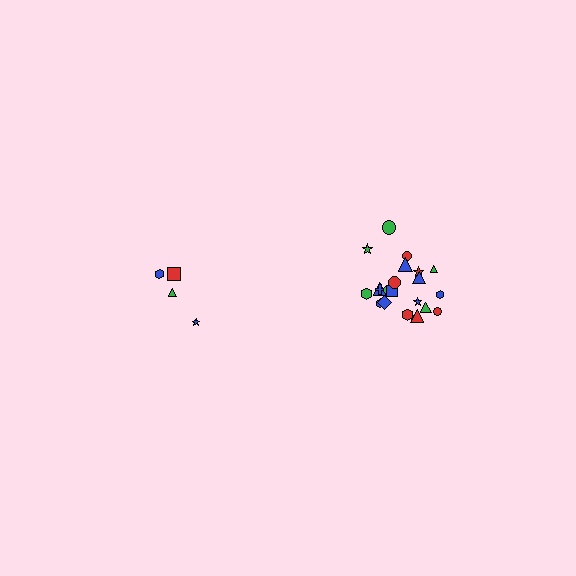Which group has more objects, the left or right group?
The right group.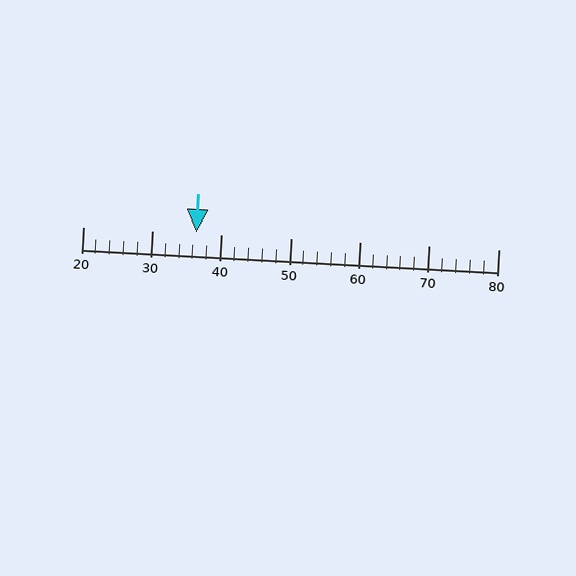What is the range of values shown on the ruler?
The ruler shows values from 20 to 80.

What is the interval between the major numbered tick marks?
The major tick marks are spaced 10 units apart.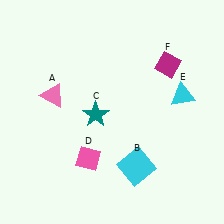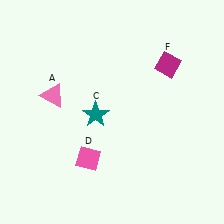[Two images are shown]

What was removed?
The cyan square (B), the cyan triangle (E) were removed in Image 2.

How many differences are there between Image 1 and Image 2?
There are 2 differences between the two images.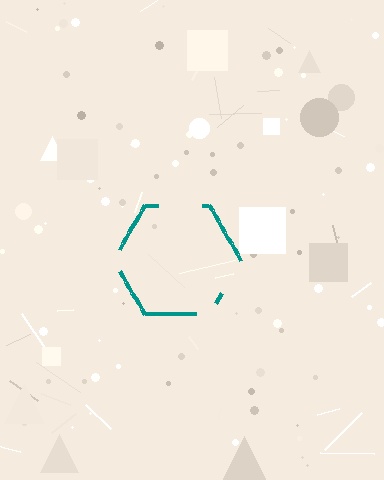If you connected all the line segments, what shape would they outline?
They would outline a hexagon.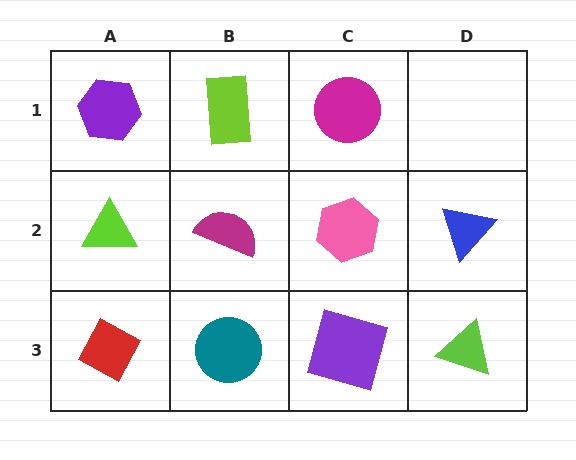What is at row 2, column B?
A magenta semicircle.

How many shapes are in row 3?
4 shapes.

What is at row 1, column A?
A purple hexagon.